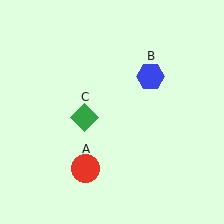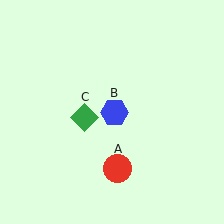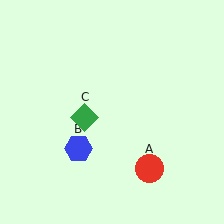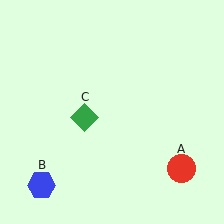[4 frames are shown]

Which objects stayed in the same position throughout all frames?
Green diamond (object C) remained stationary.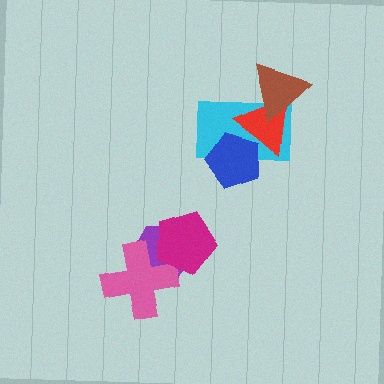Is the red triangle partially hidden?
Yes, it is partially covered by another shape.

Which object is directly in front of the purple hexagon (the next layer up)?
The pink cross is directly in front of the purple hexagon.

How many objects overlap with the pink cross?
2 objects overlap with the pink cross.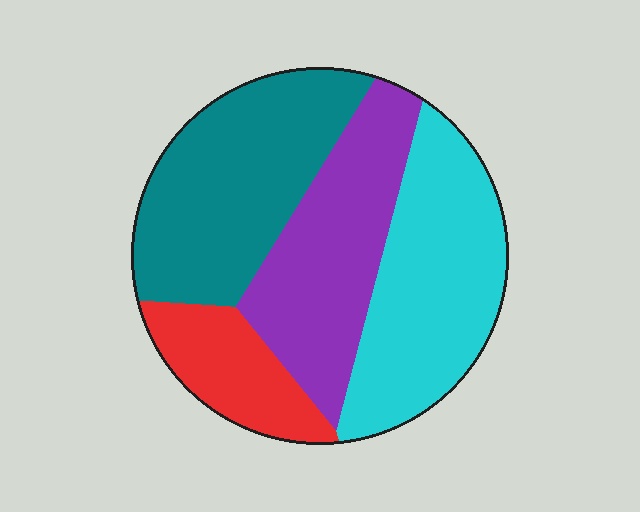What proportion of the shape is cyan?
Cyan takes up about one third (1/3) of the shape.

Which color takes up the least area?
Red, at roughly 15%.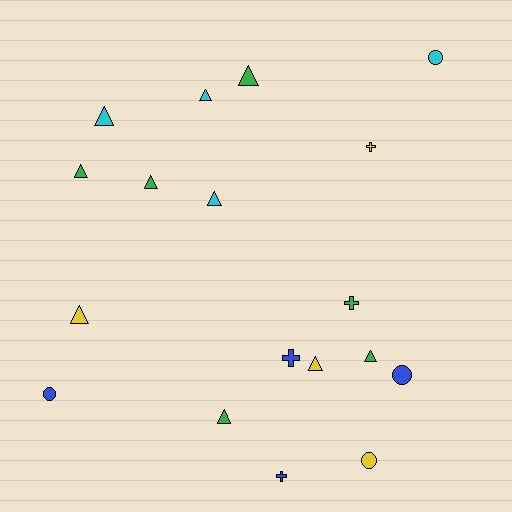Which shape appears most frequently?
Triangle, with 10 objects.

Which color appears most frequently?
Green, with 6 objects.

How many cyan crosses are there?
There are no cyan crosses.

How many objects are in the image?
There are 18 objects.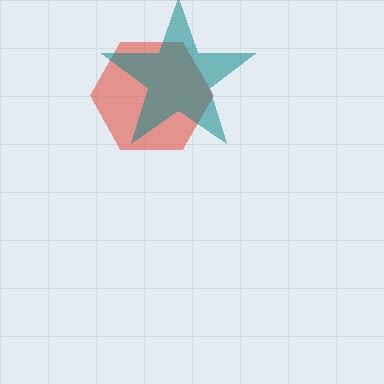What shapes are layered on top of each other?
The layered shapes are: a red hexagon, a teal star.